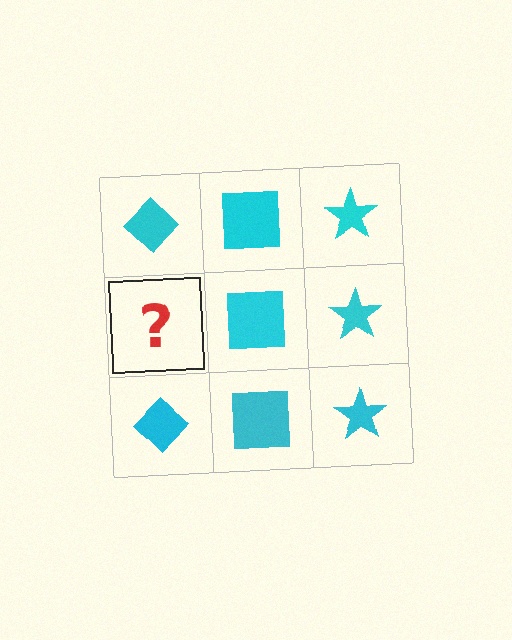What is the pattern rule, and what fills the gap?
The rule is that each column has a consistent shape. The gap should be filled with a cyan diamond.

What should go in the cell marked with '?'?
The missing cell should contain a cyan diamond.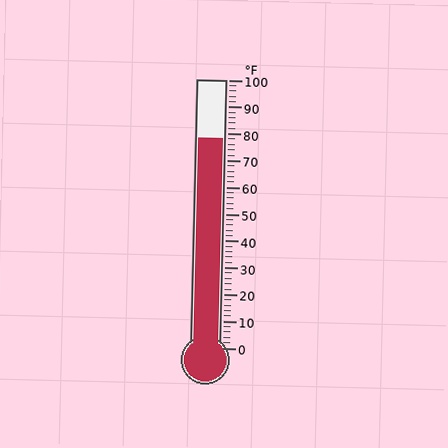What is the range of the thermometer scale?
The thermometer scale ranges from 0°F to 100°F.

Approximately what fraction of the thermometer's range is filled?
The thermometer is filled to approximately 80% of its range.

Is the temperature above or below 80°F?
The temperature is below 80°F.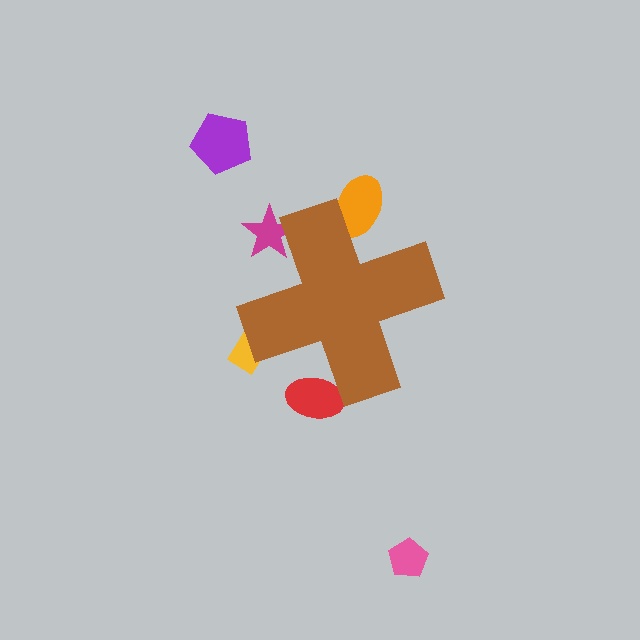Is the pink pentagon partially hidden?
No, the pink pentagon is fully visible.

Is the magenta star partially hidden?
Yes, the magenta star is partially hidden behind the brown cross.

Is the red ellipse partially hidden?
Yes, the red ellipse is partially hidden behind the brown cross.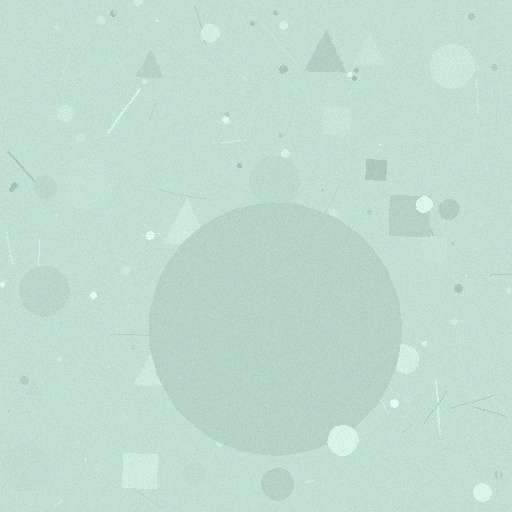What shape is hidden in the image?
A circle is hidden in the image.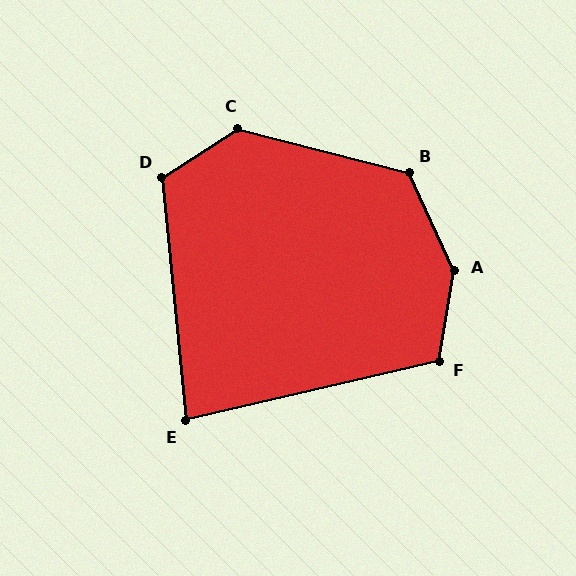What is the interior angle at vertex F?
Approximately 113 degrees (obtuse).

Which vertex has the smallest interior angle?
E, at approximately 82 degrees.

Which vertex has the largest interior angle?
A, at approximately 145 degrees.